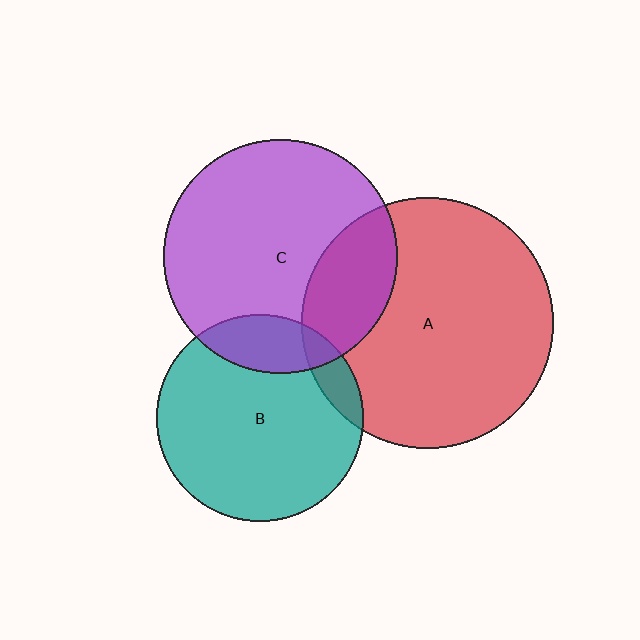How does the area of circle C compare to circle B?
Approximately 1.3 times.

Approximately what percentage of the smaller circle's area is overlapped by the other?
Approximately 10%.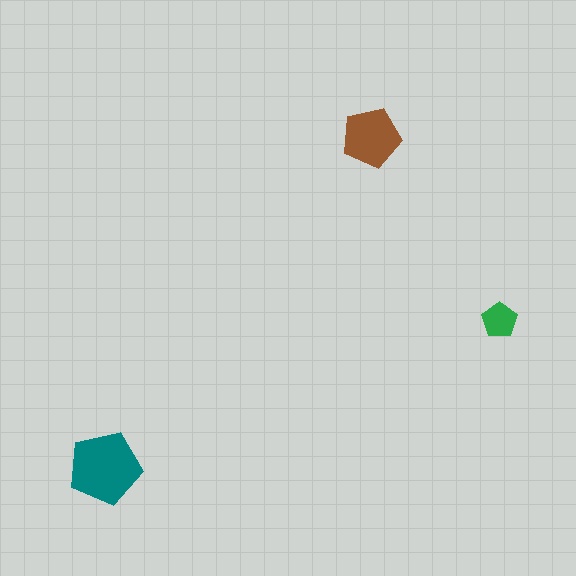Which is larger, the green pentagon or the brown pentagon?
The brown one.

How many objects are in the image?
There are 3 objects in the image.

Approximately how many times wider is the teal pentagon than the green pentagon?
About 2 times wider.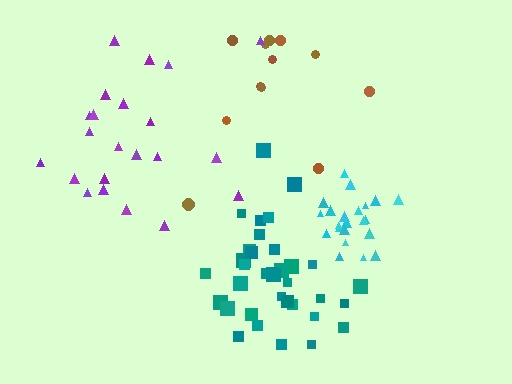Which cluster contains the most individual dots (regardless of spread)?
Teal (34).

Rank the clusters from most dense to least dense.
cyan, teal, purple, brown.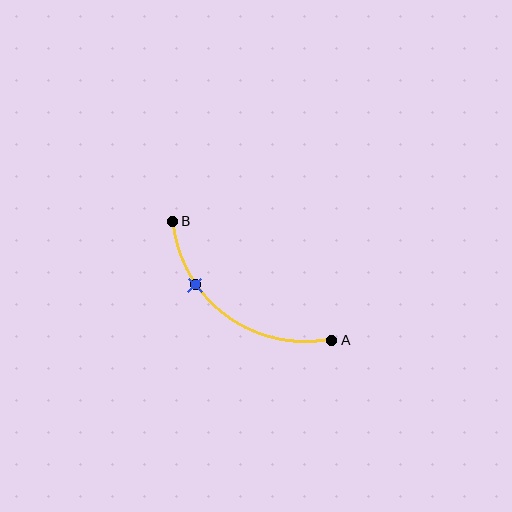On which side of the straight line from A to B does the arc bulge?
The arc bulges below and to the left of the straight line connecting A and B.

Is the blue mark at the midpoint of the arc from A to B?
No. The blue mark lies on the arc but is closer to endpoint B. The arc midpoint would be at the point on the curve equidistant along the arc from both A and B.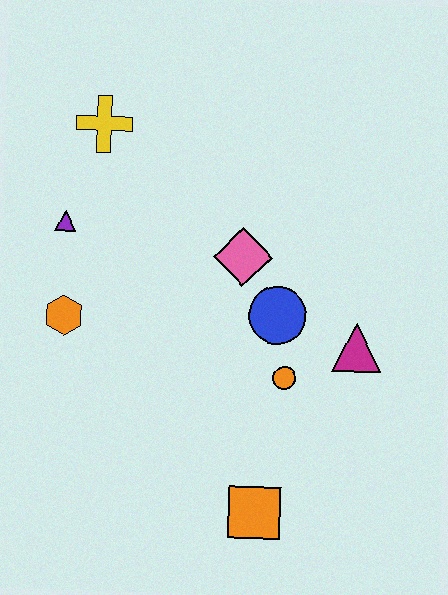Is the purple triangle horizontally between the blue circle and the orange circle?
No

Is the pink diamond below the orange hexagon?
No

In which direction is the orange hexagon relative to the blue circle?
The orange hexagon is to the left of the blue circle.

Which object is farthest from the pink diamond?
The orange square is farthest from the pink diamond.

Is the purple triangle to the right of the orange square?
No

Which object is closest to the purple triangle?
The orange hexagon is closest to the purple triangle.